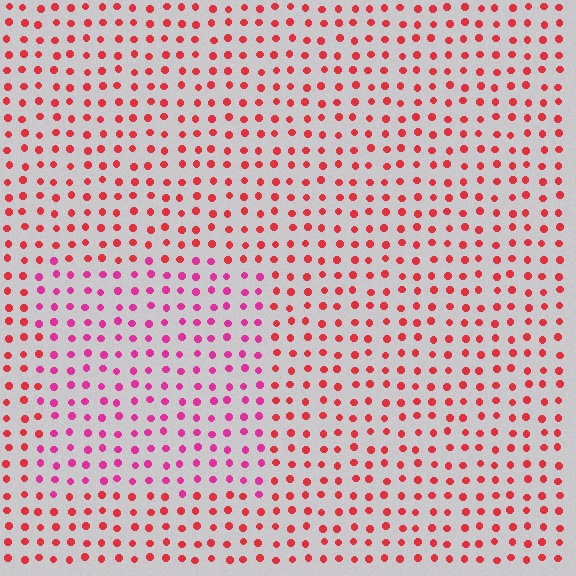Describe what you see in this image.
The image is filled with small red elements in a uniform arrangement. A rectangle-shaped region is visible where the elements are tinted to a slightly different hue, forming a subtle color boundary.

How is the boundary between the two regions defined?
The boundary is defined purely by a slight shift in hue (about 32 degrees). Spacing, size, and orientation are identical on both sides.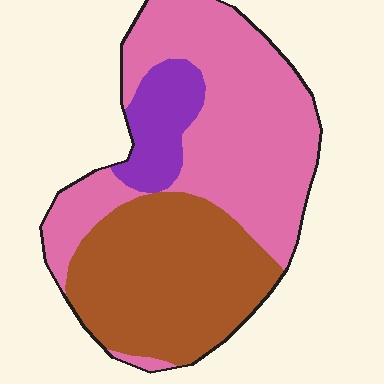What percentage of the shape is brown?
Brown takes up between a quarter and a half of the shape.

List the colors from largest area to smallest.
From largest to smallest: pink, brown, purple.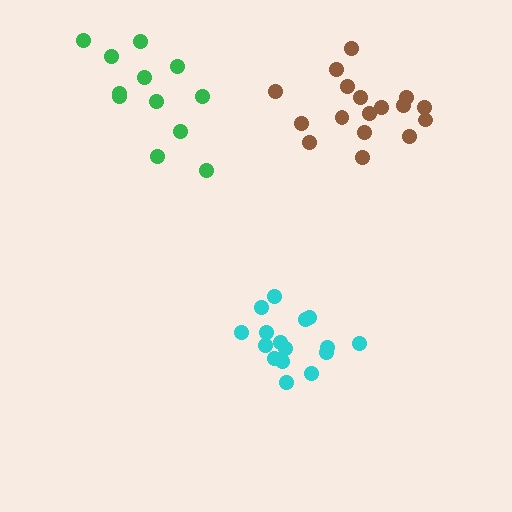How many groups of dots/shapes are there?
There are 3 groups.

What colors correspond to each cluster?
The clusters are colored: green, cyan, brown.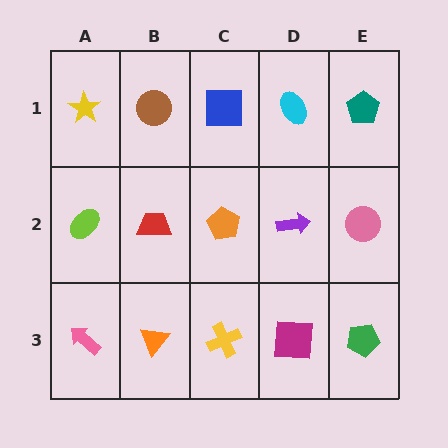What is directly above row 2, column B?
A brown circle.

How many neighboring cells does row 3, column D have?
3.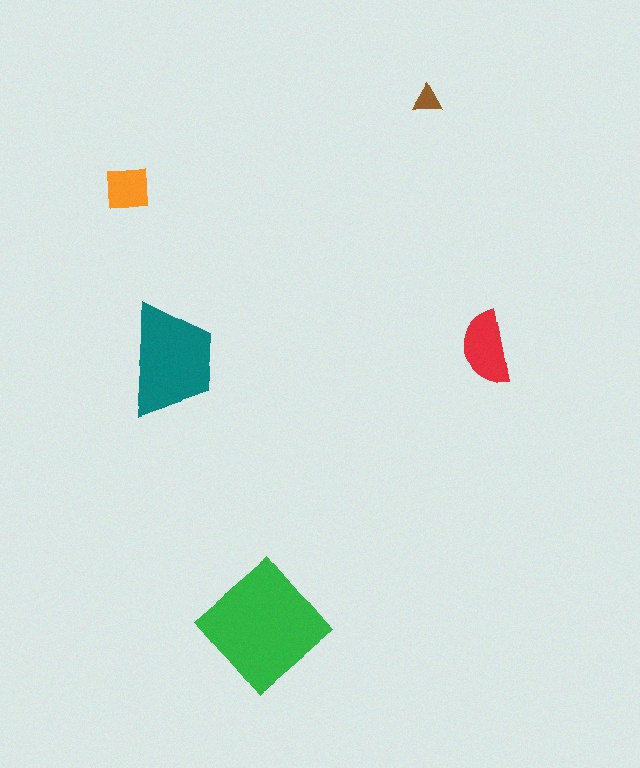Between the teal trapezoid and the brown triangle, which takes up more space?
The teal trapezoid.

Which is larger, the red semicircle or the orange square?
The red semicircle.